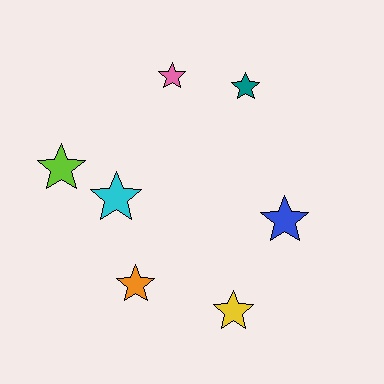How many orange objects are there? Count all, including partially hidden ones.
There is 1 orange object.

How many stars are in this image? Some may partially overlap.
There are 7 stars.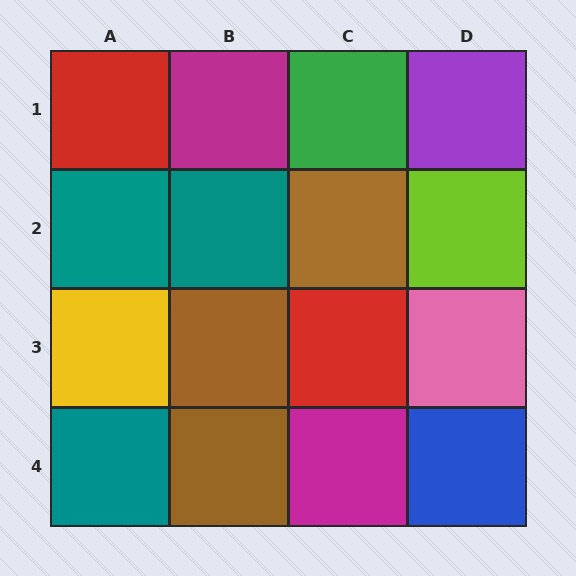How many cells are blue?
1 cell is blue.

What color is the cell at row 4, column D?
Blue.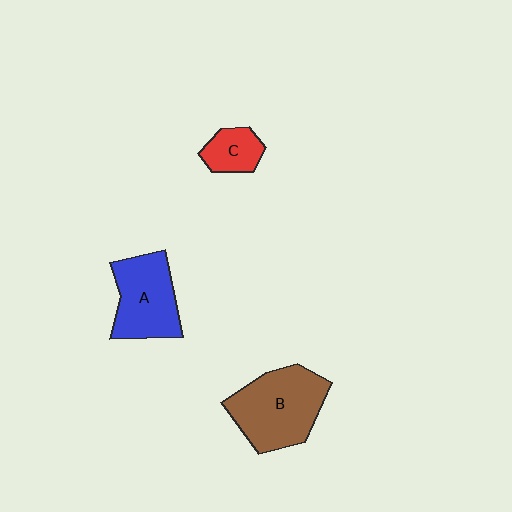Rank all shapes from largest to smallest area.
From largest to smallest: B (brown), A (blue), C (red).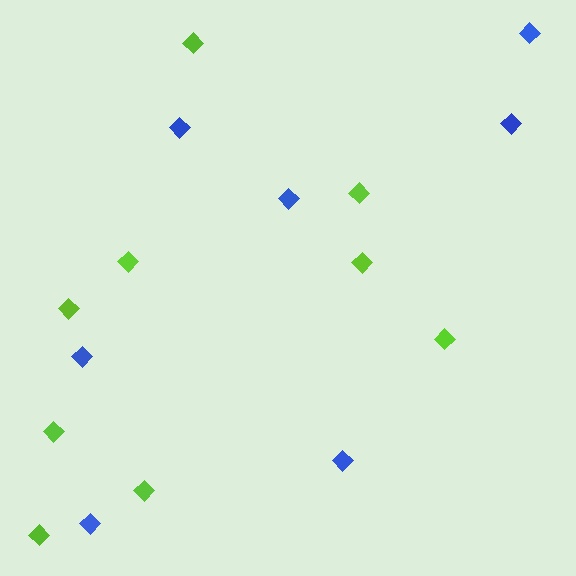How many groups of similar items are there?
There are 2 groups: one group of blue diamonds (7) and one group of lime diamonds (9).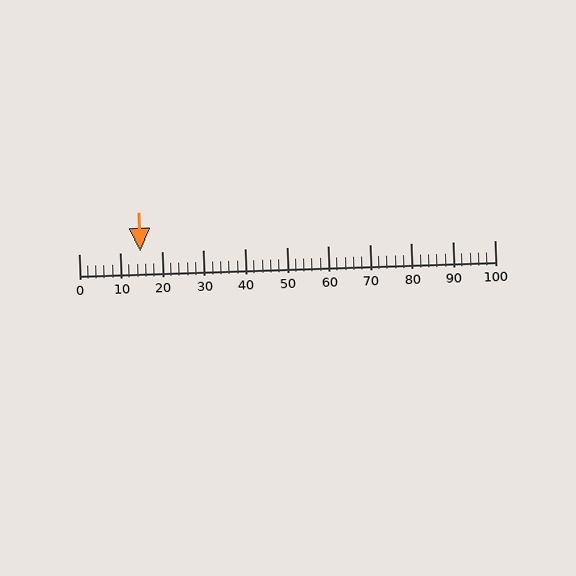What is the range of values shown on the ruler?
The ruler shows values from 0 to 100.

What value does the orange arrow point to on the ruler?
The orange arrow points to approximately 15.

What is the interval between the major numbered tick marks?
The major tick marks are spaced 10 units apart.